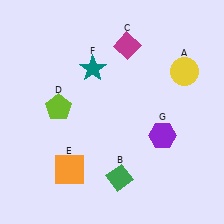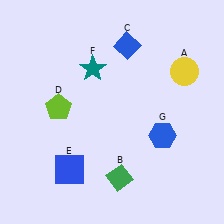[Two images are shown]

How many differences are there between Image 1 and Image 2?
There are 3 differences between the two images.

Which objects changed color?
C changed from magenta to blue. E changed from orange to blue. G changed from purple to blue.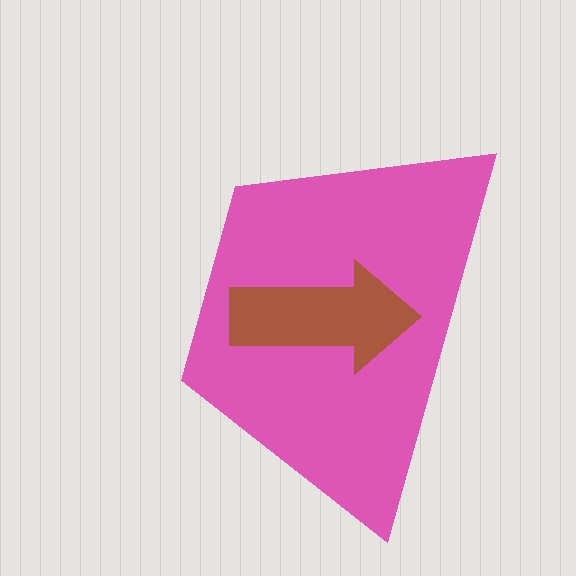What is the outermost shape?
The pink trapezoid.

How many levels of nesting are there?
2.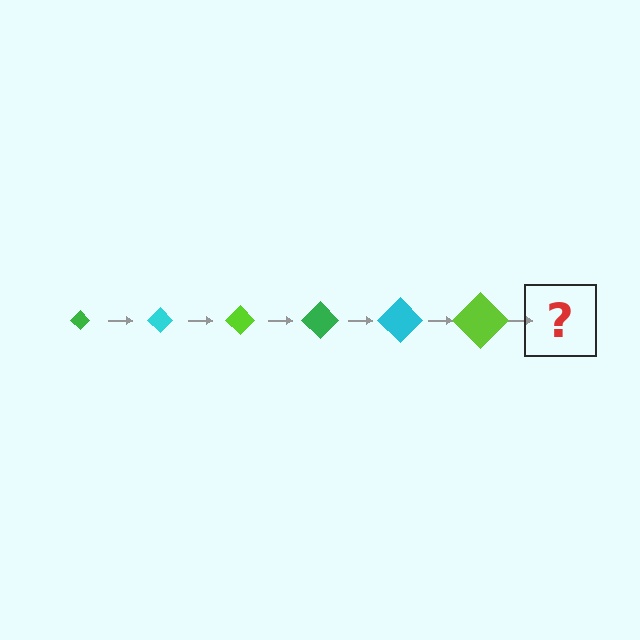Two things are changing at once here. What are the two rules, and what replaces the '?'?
The two rules are that the diamond grows larger each step and the color cycles through green, cyan, and lime. The '?' should be a green diamond, larger than the previous one.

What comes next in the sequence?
The next element should be a green diamond, larger than the previous one.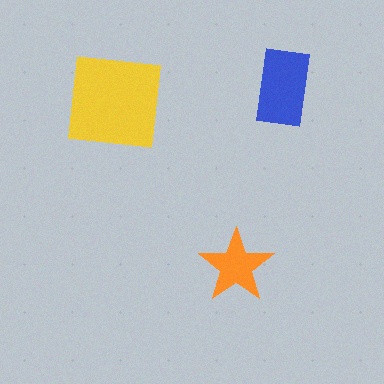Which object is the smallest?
The orange star.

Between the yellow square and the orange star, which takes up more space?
The yellow square.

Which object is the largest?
The yellow square.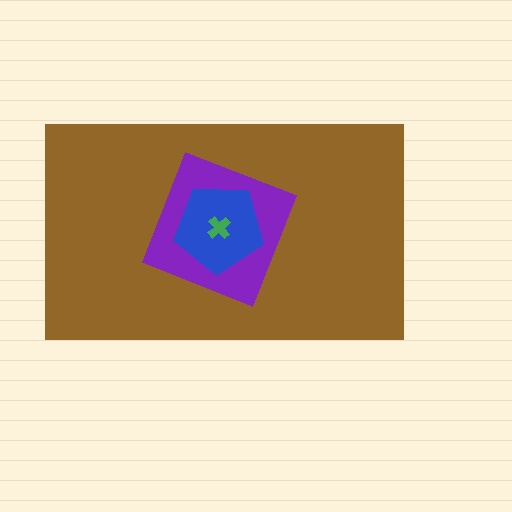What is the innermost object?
The green cross.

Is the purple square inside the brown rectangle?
Yes.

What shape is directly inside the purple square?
The blue pentagon.